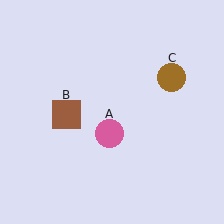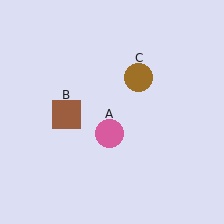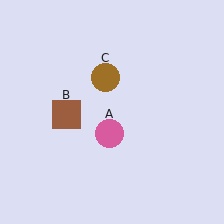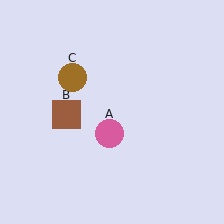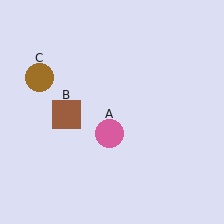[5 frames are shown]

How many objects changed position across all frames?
1 object changed position: brown circle (object C).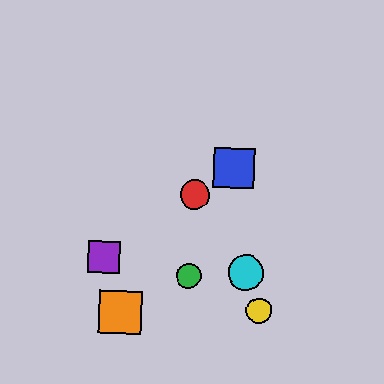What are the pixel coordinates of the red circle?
The red circle is at (195, 195).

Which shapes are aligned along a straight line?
The red circle, the blue square, the purple square are aligned along a straight line.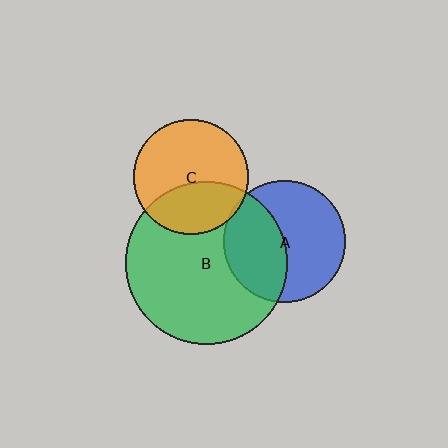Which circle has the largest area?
Circle B (green).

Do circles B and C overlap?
Yes.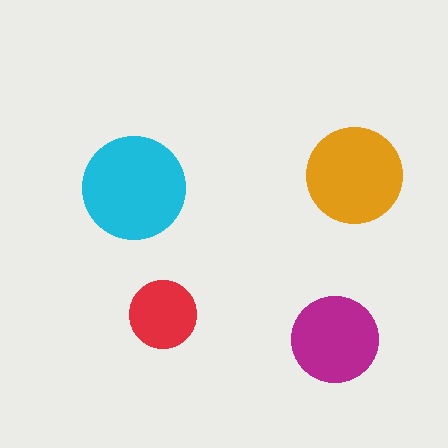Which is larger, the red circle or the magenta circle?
The magenta one.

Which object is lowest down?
The magenta circle is bottommost.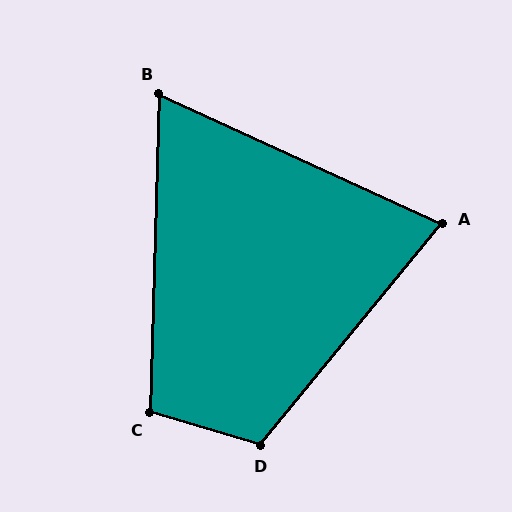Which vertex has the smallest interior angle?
B, at approximately 67 degrees.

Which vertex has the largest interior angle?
D, at approximately 113 degrees.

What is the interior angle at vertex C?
Approximately 105 degrees (obtuse).